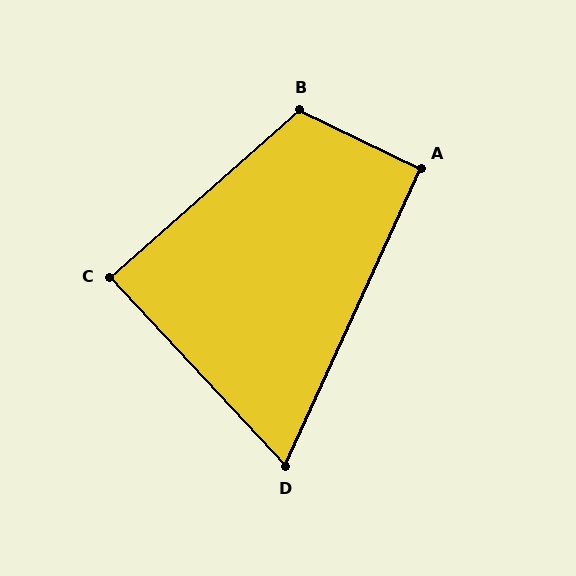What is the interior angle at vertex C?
Approximately 89 degrees (approximately right).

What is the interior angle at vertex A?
Approximately 91 degrees (approximately right).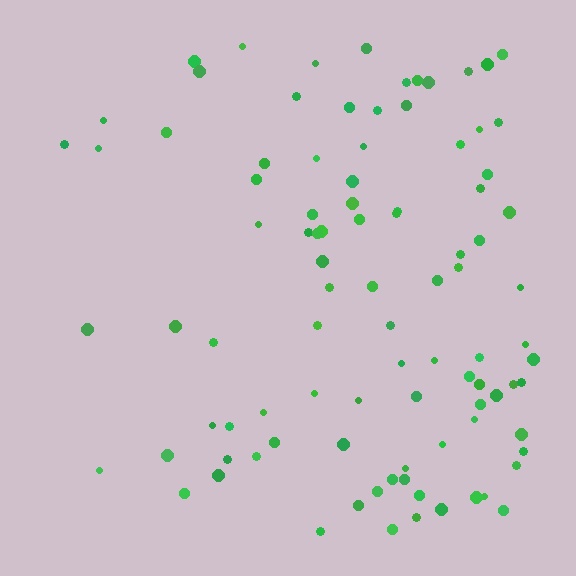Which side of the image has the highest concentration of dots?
The right.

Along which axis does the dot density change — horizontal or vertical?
Horizontal.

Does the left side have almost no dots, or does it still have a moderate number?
Still a moderate number, just noticeably fewer than the right.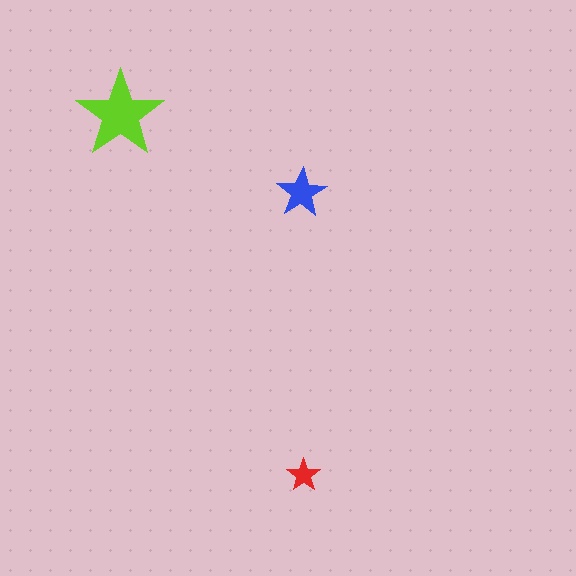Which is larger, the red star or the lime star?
The lime one.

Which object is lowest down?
The red star is bottommost.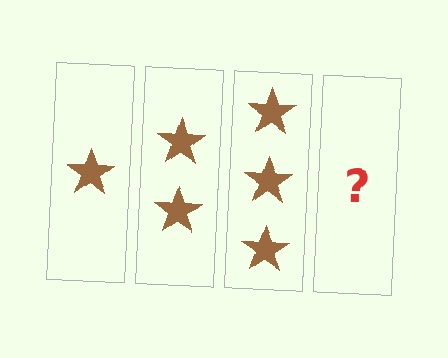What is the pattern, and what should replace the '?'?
The pattern is that each step adds one more star. The '?' should be 4 stars.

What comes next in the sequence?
The next element should be 4 stars.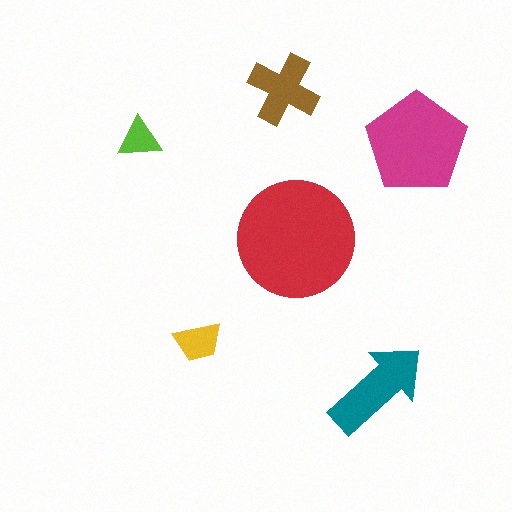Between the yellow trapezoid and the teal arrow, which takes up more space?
The teal arrow.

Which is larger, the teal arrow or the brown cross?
The teal arrow.